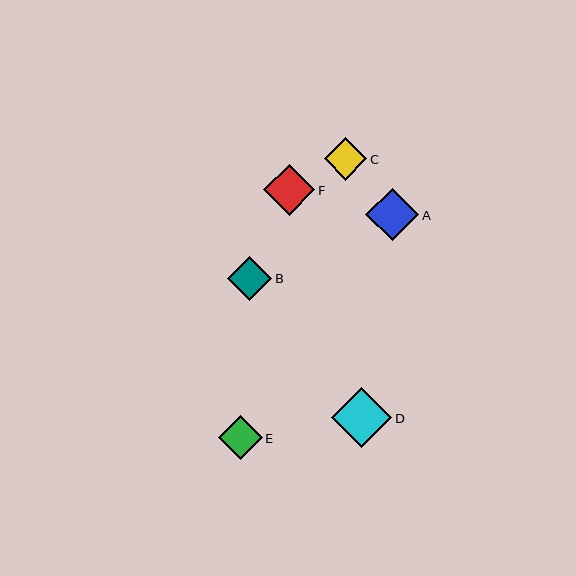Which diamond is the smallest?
Diamond C is the smallest with a size of approximately 42 pixels.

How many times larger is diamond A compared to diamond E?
Diamond A is approximately 1.2 times the size of diamond E.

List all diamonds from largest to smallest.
From largest to smallest: D, A, F, B, E, C.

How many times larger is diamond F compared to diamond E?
Diamond F is approximately 1.2 times the size of diamond E.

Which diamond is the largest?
Diamond D is the largest with a size of approximately 60 pixels.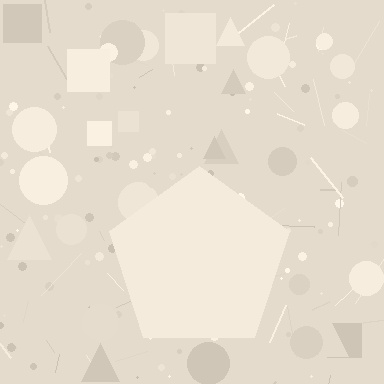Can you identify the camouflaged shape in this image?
The camouflaged shape is a pentagon.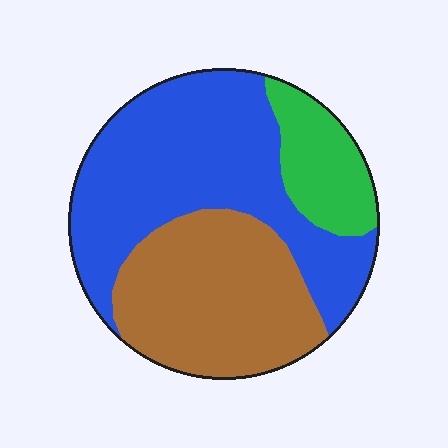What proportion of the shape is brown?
Brown takes up between a quarter and a half of the shape.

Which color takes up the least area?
Green, at roughly 15%.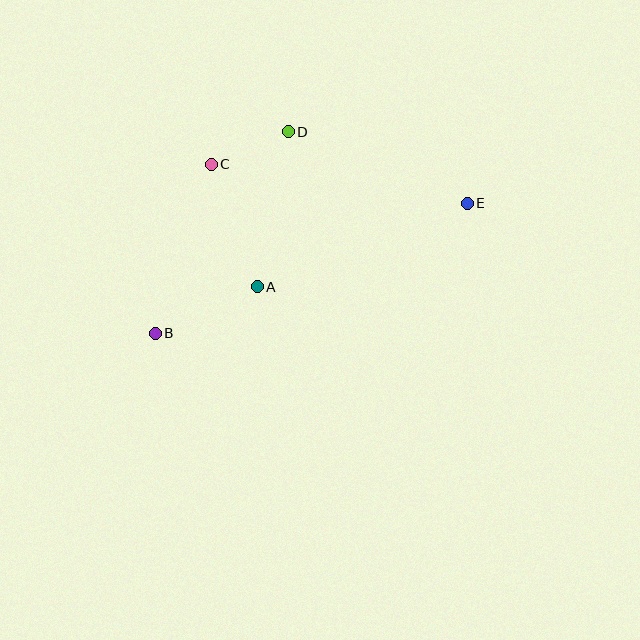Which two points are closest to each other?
Points C and D are closest to each other.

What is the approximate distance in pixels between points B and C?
The distance between B and C is approximately 178 pixels.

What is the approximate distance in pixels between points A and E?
The distance between A and E is approximately 226 pixels.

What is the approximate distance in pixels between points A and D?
The distance between A and D is approximately 158 pixels.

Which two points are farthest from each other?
Points B and E are farthest from each other.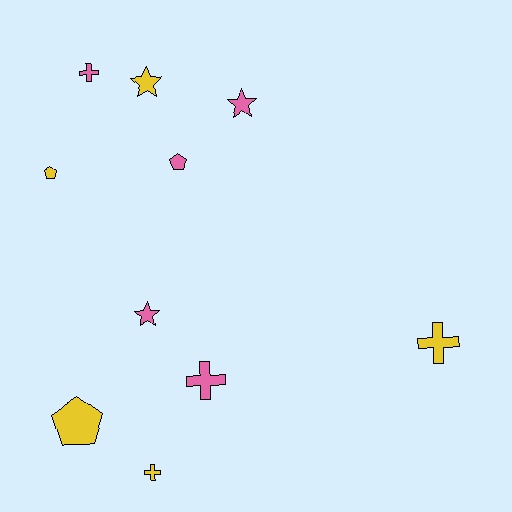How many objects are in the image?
There are 10 objects.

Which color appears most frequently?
Pink, with 5 objects.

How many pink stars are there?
There are 2 pink stars.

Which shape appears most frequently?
Cross, with 4 objects.